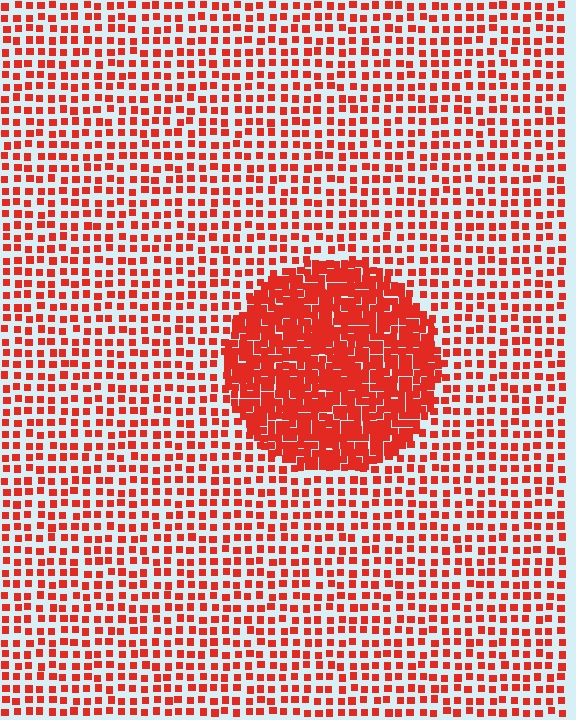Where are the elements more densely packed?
The elements are more densely packed inside the circle boundary.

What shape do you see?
I see a circle.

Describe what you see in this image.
The image contains small red elements arranged at two different densities. A circle-shaped region is visible where the elements are more densely packed than the surrounding area.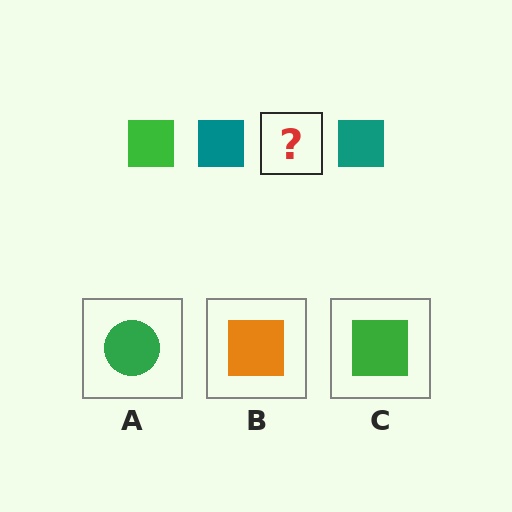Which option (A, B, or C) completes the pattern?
C.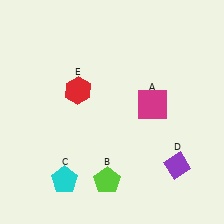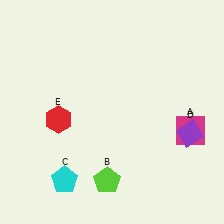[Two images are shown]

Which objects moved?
The objects that moved are: the magenta square (A), the purple diamond (D), the red hexagon (E).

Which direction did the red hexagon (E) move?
The red hexagon (E) moved down.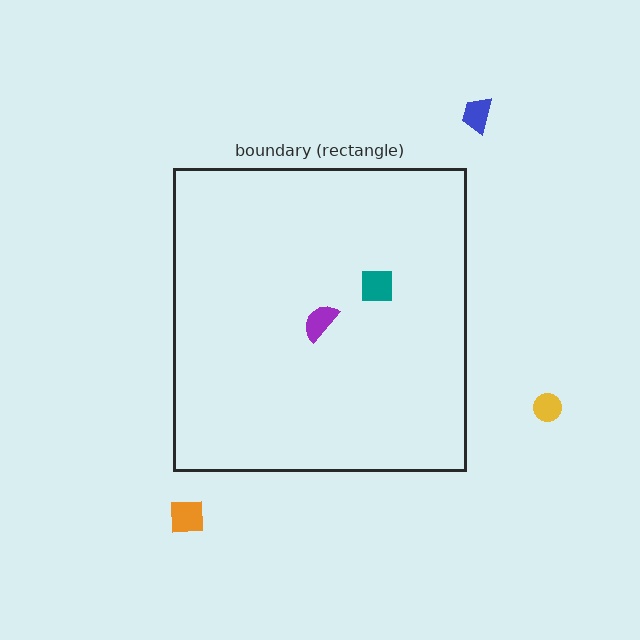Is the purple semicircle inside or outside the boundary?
Inside.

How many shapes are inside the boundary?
2 inside, 3 outside.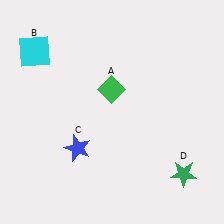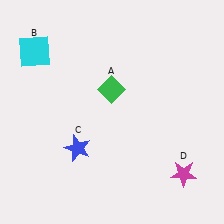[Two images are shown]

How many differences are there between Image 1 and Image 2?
There is 1 difference between the two images.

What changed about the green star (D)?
In Image 1, D is green. In Image 2, it changed to magenta.